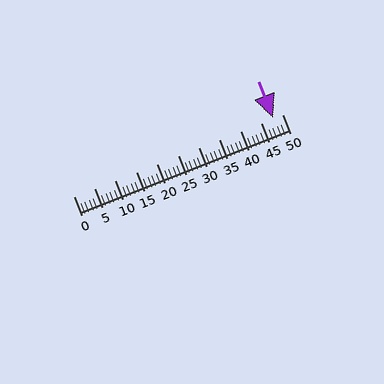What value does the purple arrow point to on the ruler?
The purple arrow points to approximately 48.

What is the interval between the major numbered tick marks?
The major tick marks are spaced 5 units apart.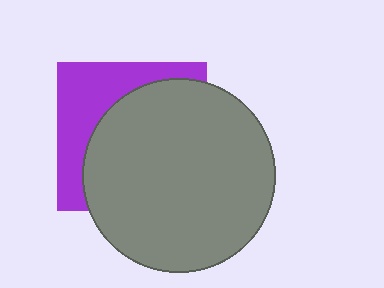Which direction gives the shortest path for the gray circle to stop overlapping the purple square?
Moving toward the lower-right gives the shortest separation.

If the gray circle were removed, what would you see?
You would see the complete purple square.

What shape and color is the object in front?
The object in front is a gray circle.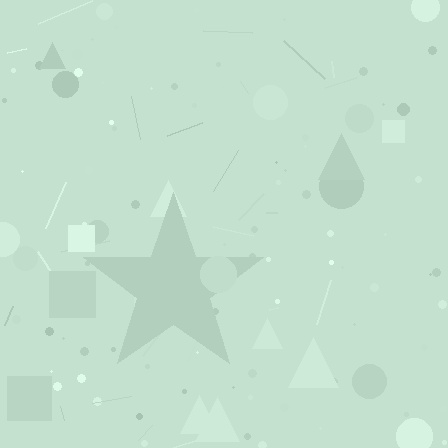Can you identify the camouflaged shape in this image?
The camouflaged shape is a star.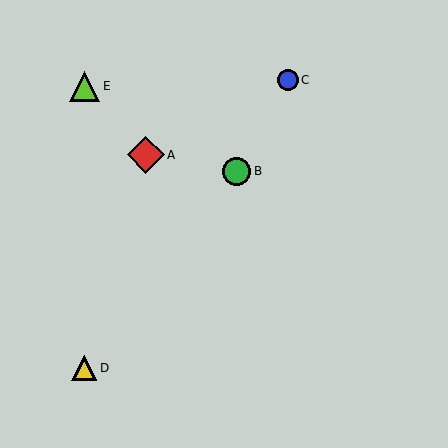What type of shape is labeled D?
Shape D is a yellow triangle.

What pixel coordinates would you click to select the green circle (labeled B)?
Click at (237, 171) to select the green circle B.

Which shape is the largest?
The red diamond (labeled A) is the largest.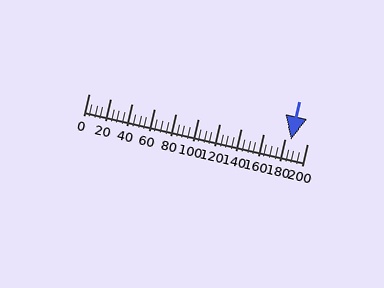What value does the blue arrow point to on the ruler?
The blue arrow points to approximately 185.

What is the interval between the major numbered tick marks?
The major tick marks are spaced 20 units apart.